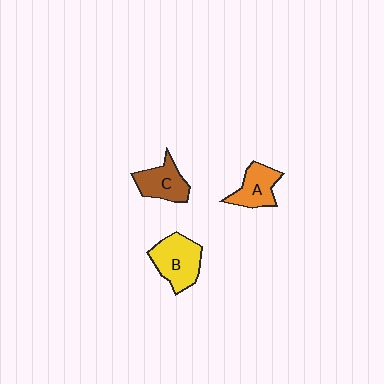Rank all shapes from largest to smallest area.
From largest to smallest: B (yellow), C (brown), A (orange).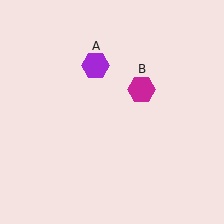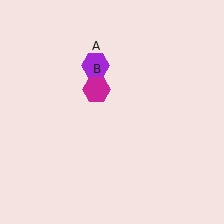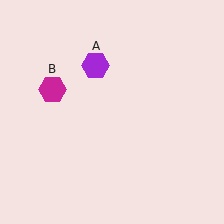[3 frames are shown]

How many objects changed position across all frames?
1 object changed position: magenta hexagon (object B).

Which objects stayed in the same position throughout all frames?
Purple hexagon (object A) remained stationary.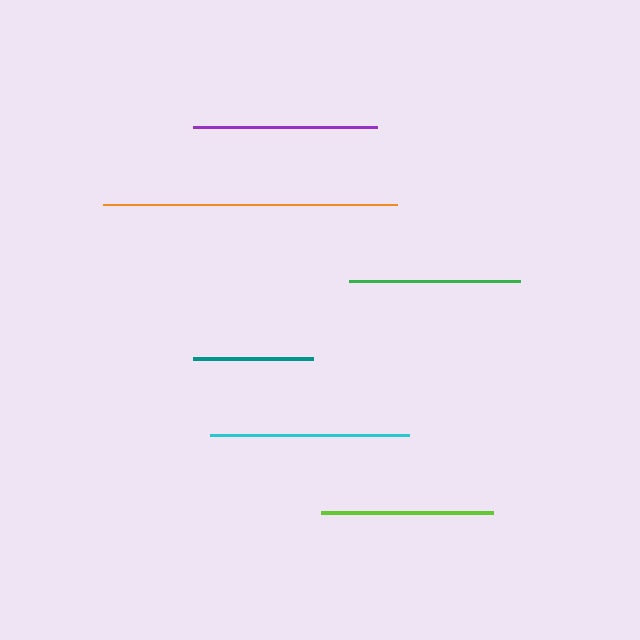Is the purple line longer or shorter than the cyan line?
The cyan line is longer than the purple line.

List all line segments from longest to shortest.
From longest to shortest: orange, cyan, purple, lime, green, teal.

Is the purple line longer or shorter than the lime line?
The purple line is longer than the lime line.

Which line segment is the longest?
The orange line is the longest at approximately 295 pixels.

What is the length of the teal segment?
The teal segment is approximately 120 pixels long.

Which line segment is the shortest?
The teal line is the shortest at approximately 120 pixels.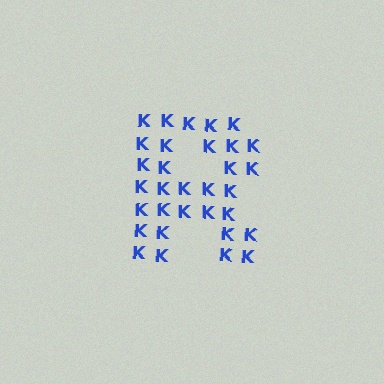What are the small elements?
The small elements are letter K's.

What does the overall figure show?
The overall figure shows the letter R.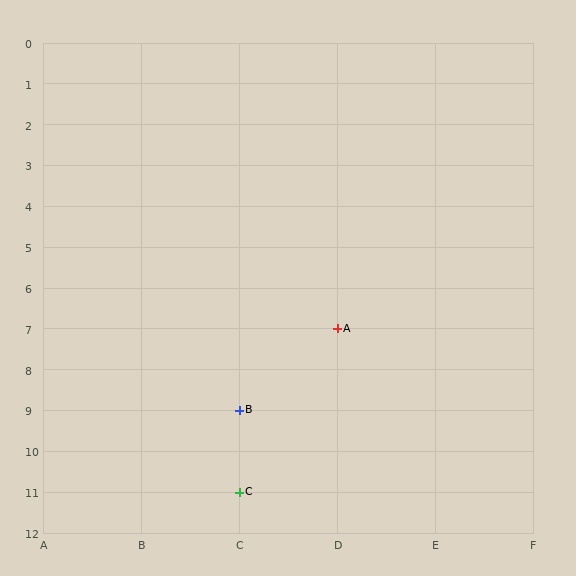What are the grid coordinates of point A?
Point A is at grid coordinates (D, 7).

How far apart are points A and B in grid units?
Points A and B are 1 column and 2 rows apart (about 2.2 grid units diagonally).